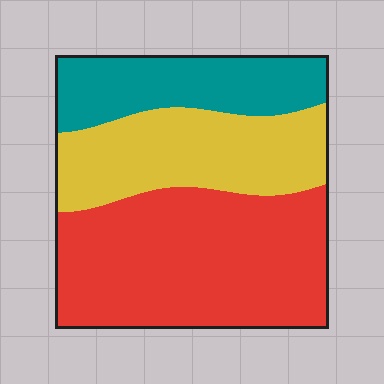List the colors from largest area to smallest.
From largest to smallest: red, yellow, teal.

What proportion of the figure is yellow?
Yellow covers around 30% of the figure.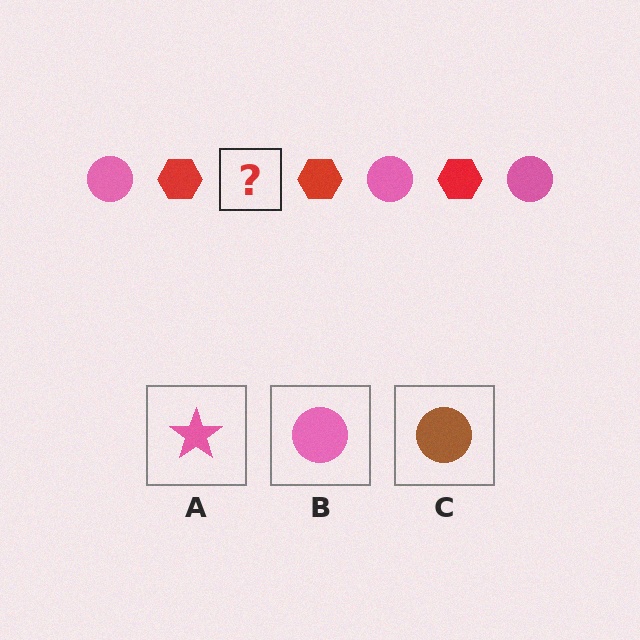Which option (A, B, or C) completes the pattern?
B.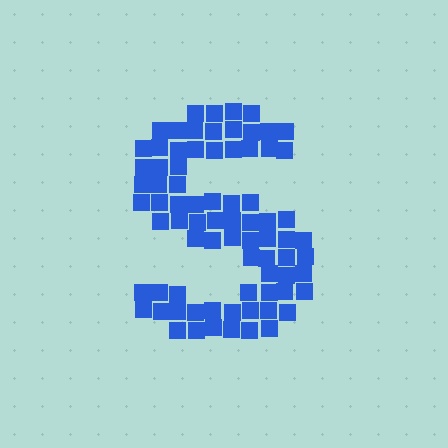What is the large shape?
The large shape is the letter S.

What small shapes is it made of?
It is made of small squares.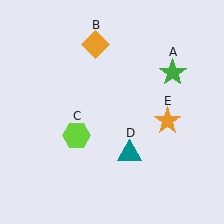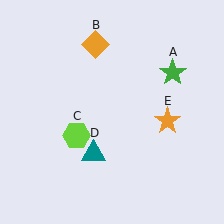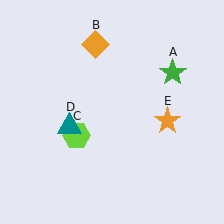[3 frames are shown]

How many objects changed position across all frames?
1 object changed position: teal triangle (object D).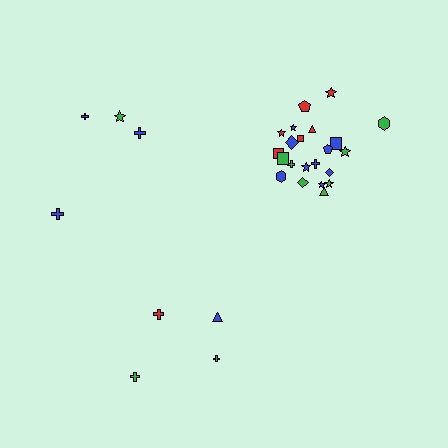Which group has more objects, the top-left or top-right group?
The top-right group.